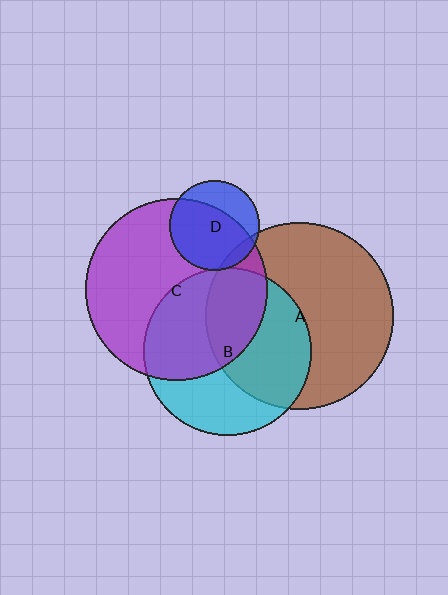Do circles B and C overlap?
Yes.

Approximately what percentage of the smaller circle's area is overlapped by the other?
Approximately 45%.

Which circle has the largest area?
Circle A (brown).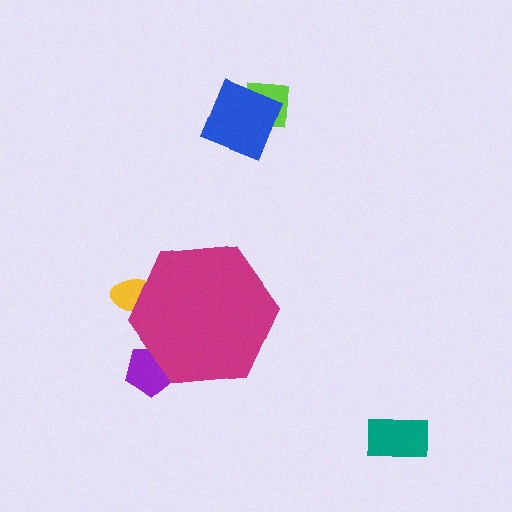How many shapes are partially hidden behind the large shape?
2 shapes are partially hidden.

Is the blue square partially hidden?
No, the blue square is fully visible.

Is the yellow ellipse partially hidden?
Yes, the yellow ellipse is partially hidden behind the magenta hexagon.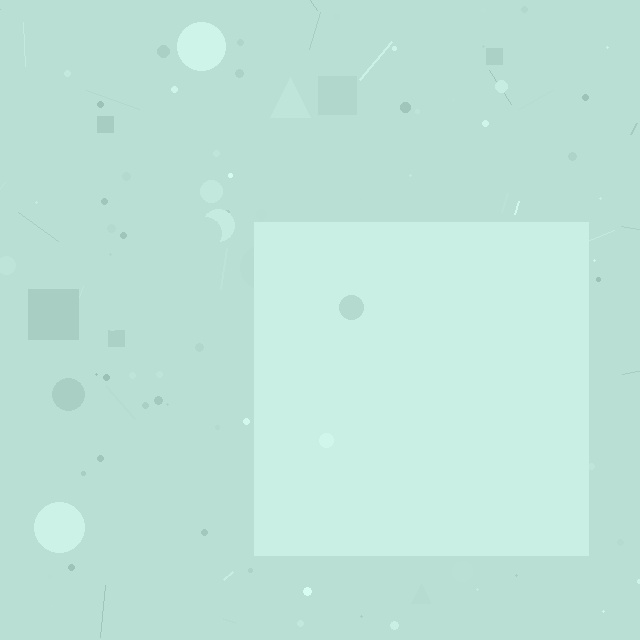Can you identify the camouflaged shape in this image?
The camouflaged shape is a square.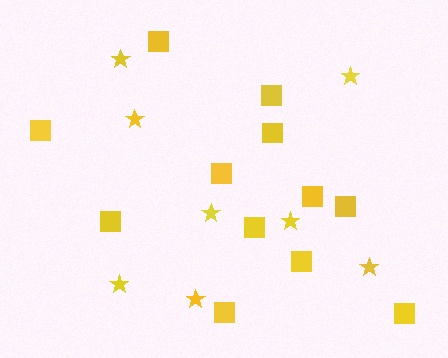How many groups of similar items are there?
There are 2 groups: one group of squares (12) and one group of stars (8).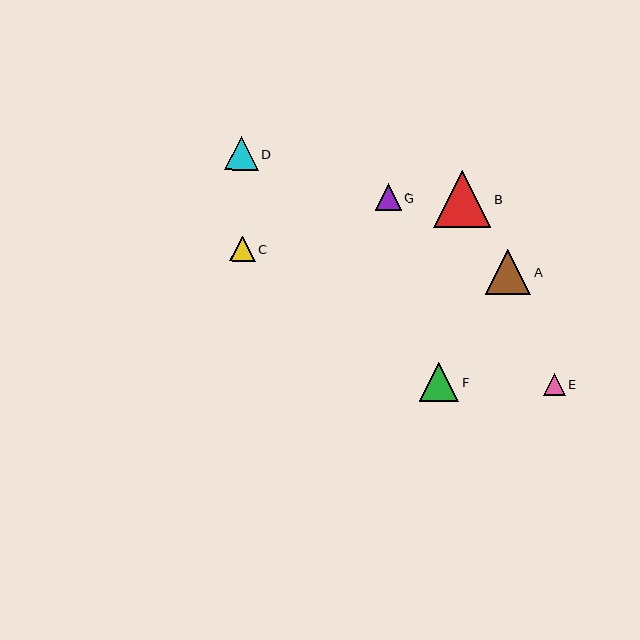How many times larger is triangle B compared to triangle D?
Triangle B is approximately 1.7 times the size of triangle D.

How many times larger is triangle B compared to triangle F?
Triangle B is approximately 1.5 times the size of triangle F.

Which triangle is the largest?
Triangle B is the largest with a size of approximately 57 pixels.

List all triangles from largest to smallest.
From largest to smallest: B, A, F, D, G, C, E.